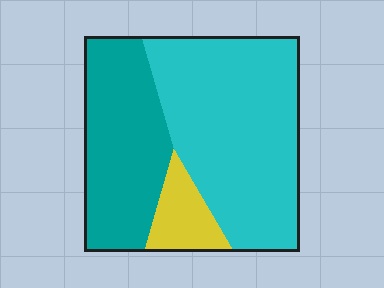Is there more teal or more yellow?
Teal.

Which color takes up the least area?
Yellow, at roughly 10%.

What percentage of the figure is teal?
Teal covers about 35% of the figure.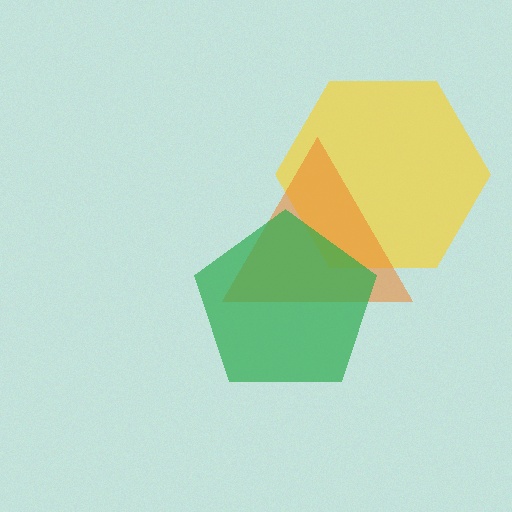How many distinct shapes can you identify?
There are 3 distinct shapes: a yellow hexagon, an orange triangle, a green pentagon.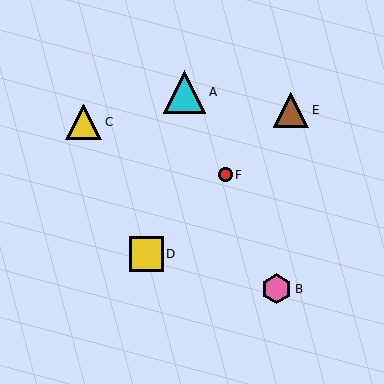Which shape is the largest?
The cyan triangle (labeled A) is the largest.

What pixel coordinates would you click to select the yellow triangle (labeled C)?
Click at (84, 122) to select the yellow triangle C.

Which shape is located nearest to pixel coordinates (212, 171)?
The red circle (labeled F) at (225, 175) is nearest to that location.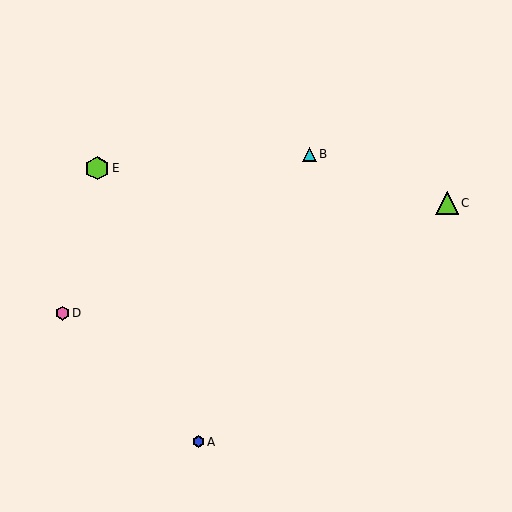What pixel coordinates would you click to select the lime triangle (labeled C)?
Click at (447, 203) to select the lime triangle C.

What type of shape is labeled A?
Shape A is a blue hexagon.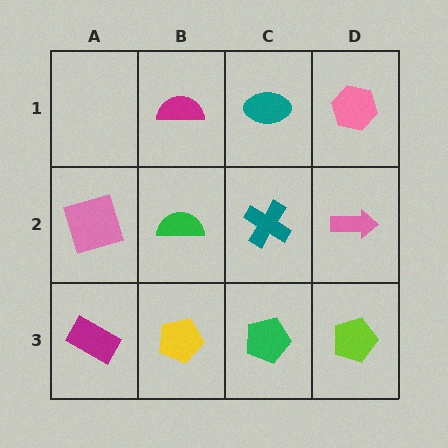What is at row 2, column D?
A pink arrow.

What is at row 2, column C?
A teal cross.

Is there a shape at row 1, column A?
No, that cell is empty.